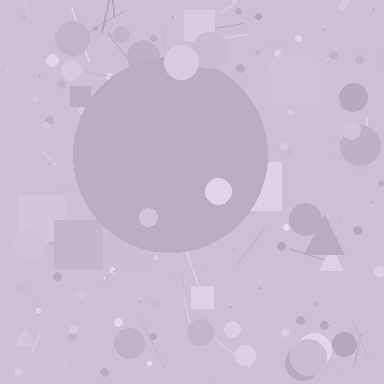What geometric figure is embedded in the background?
A circle is embedded in the background.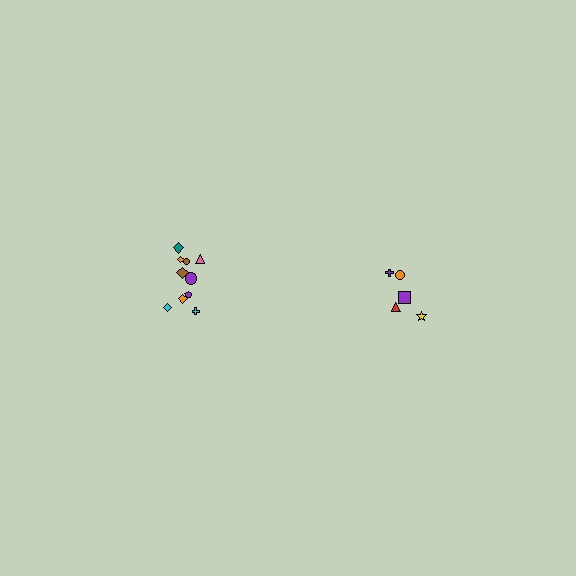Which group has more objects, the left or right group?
The left group.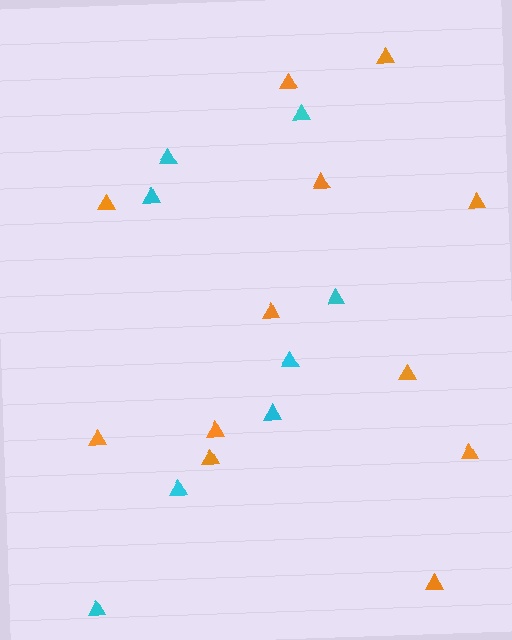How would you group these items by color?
There are 2 groups: one group of orange triangles (12) and one group of cyan triangles (8).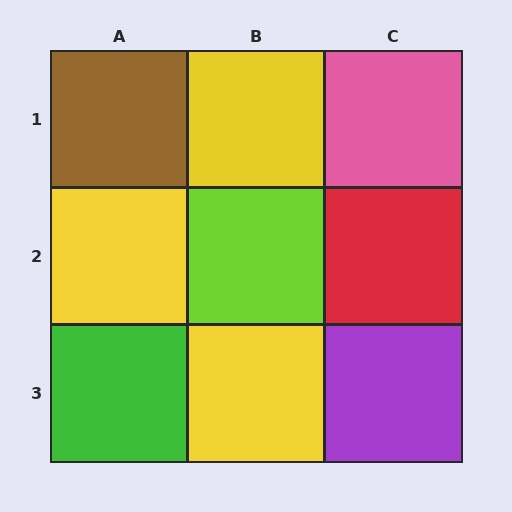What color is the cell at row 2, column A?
Yellow.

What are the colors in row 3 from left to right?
Green, yellow, purple.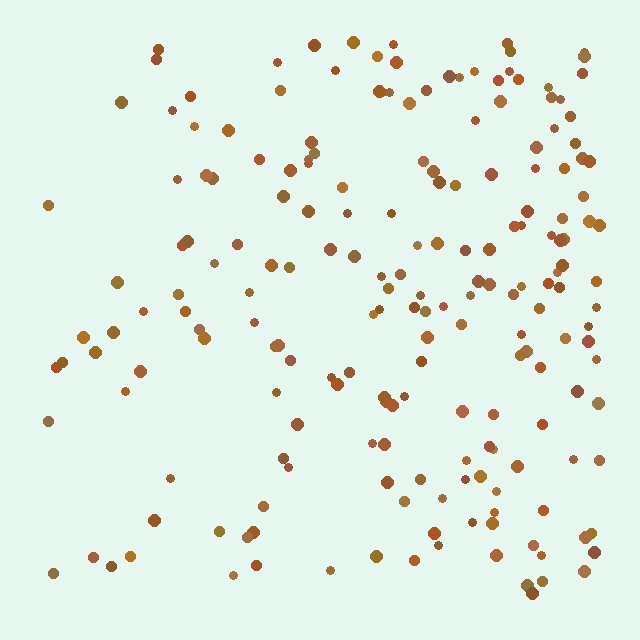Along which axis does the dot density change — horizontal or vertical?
Horizontal.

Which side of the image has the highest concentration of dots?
The right.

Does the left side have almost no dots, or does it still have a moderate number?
Still a moderate number, just noticeably fewer than the right.